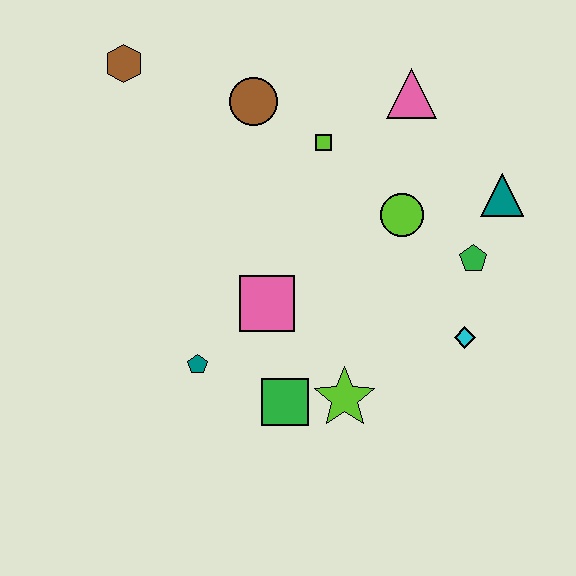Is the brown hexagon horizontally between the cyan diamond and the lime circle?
No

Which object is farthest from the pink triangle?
The teal pentagon is farthest from the pink triangle.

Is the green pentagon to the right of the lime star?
Yes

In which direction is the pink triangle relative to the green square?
The pink triangle is above the green square.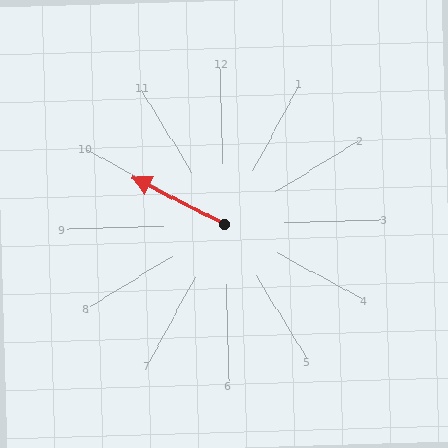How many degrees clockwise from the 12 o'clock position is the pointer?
Approximately 299 degrees.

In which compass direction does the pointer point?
Northwest.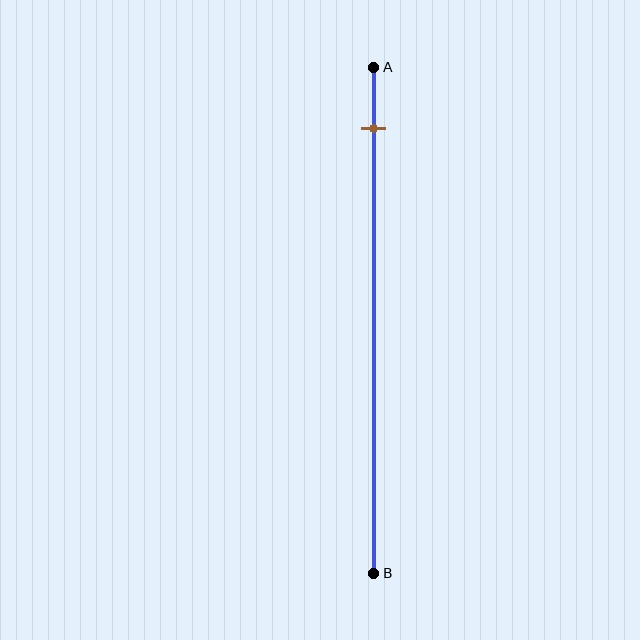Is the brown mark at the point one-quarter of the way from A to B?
No, the mark is at about 10% from A, not at the 25% one-quarter point.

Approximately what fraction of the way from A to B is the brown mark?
The brown mark is approximately 10% of the way from A to B.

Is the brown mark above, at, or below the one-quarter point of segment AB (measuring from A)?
The brown mark is above the one-quarter point of segment AB.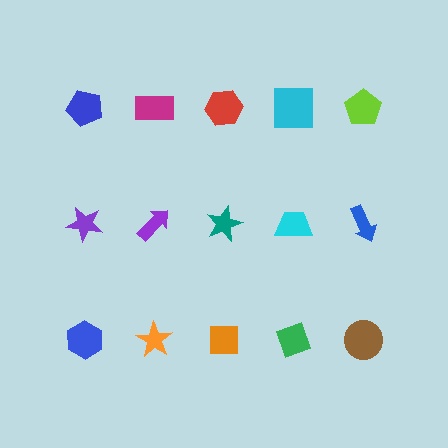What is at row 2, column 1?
A purple star.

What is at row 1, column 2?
A magenta rectangle.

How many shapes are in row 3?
5 shapes.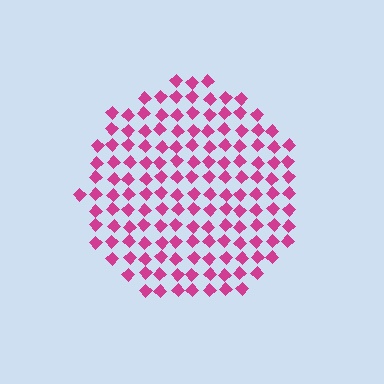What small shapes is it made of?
It is made of small diamonds.